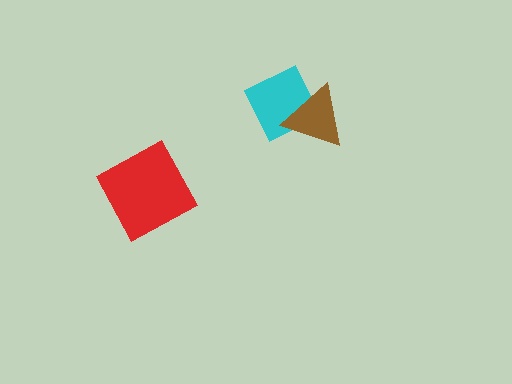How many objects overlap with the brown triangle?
1 object overlaps with the brown triangle.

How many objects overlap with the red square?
0 objects overlap with the red square.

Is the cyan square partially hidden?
Yes, it is partially covered by another shape.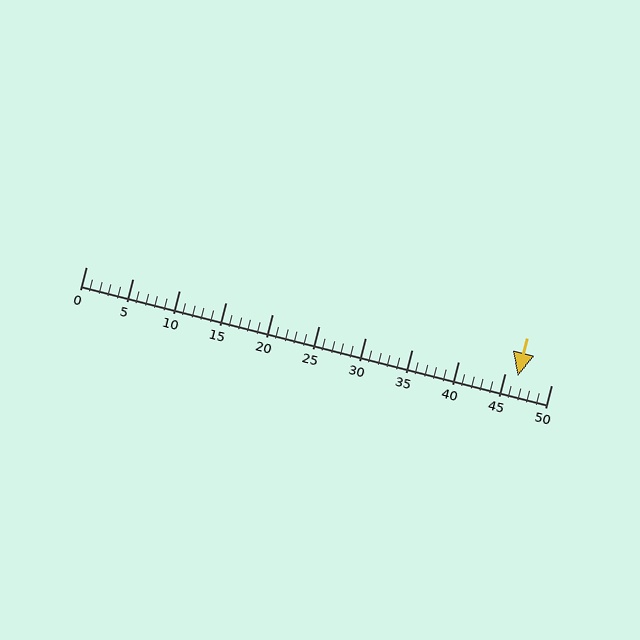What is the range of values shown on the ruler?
The ruler shows values from 0 to 50.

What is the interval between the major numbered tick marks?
The major tick marks are spaced 5 units apart.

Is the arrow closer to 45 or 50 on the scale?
The arrow is closer to 45.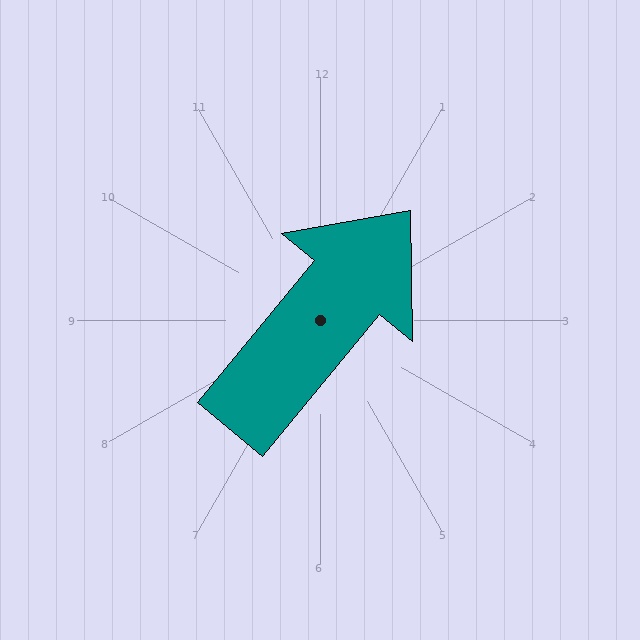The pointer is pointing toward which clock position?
Roughly 1 o'clock.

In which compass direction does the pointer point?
Northeast.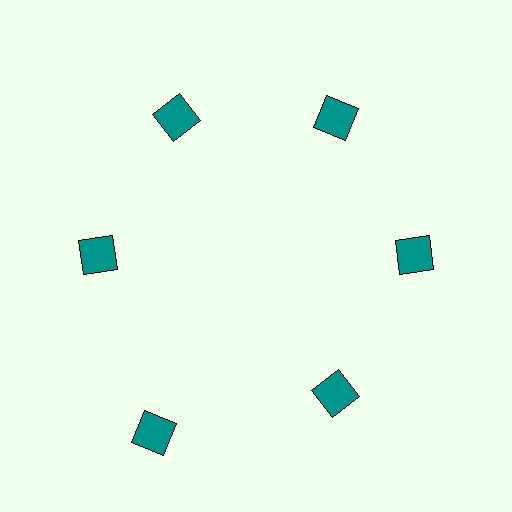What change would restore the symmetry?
The symmetry would be restored by moving it inward, back onto the ring so that all 6 squares sit at equal angles and equal distance from the center.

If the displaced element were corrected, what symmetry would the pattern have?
It would have 6-fold rotational symmetry — the pattern would map onto itself every 60 degrees.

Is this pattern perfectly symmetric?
No. The 6 teal squares are arranged in a ring, but one element near the 7 o'clock position is pushed outward from the center, breaking the 6-fold rotational symmetry.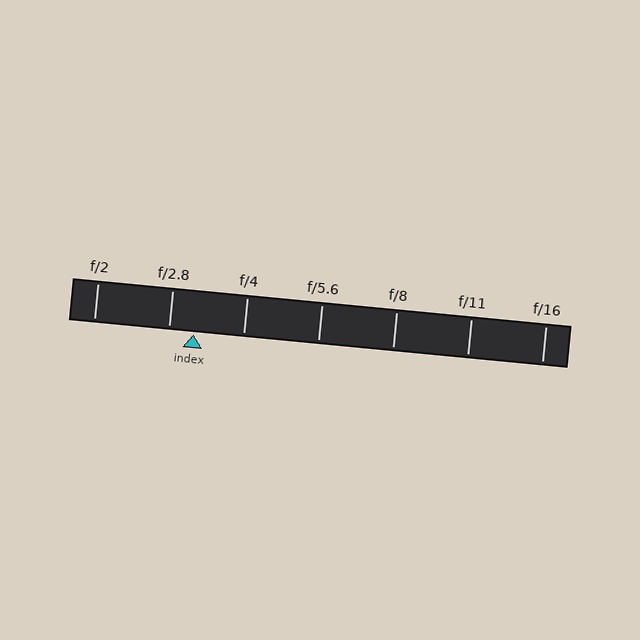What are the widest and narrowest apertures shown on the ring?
The widest aperture shown is f/2 and the narrowest is f/16.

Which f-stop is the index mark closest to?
The index mark is closest to f/2.8.